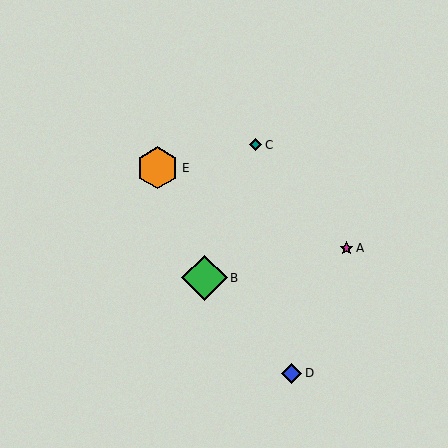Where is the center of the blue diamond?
The center of the blue diamond is at (292, 373).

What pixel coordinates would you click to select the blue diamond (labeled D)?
Click at (292, 373) to select the blue diamond D.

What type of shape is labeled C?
Shape C is a teal diamond.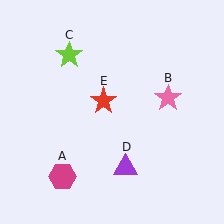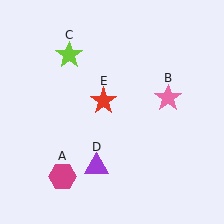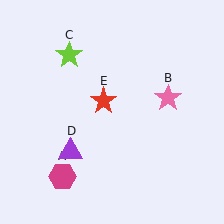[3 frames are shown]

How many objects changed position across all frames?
1 object changed position: purple triangle (object D).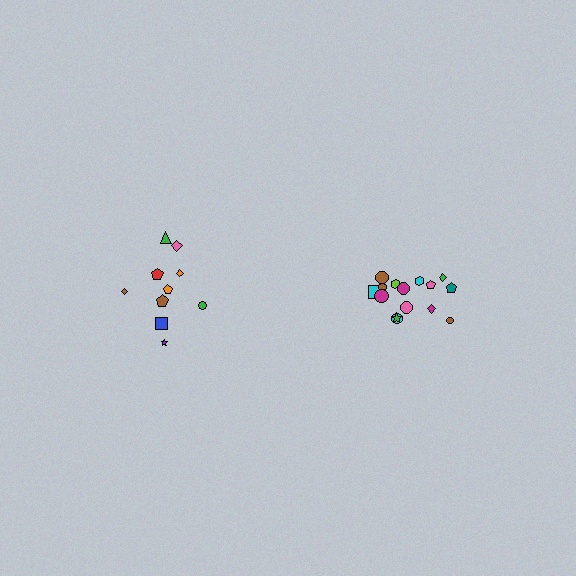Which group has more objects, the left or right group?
The right group.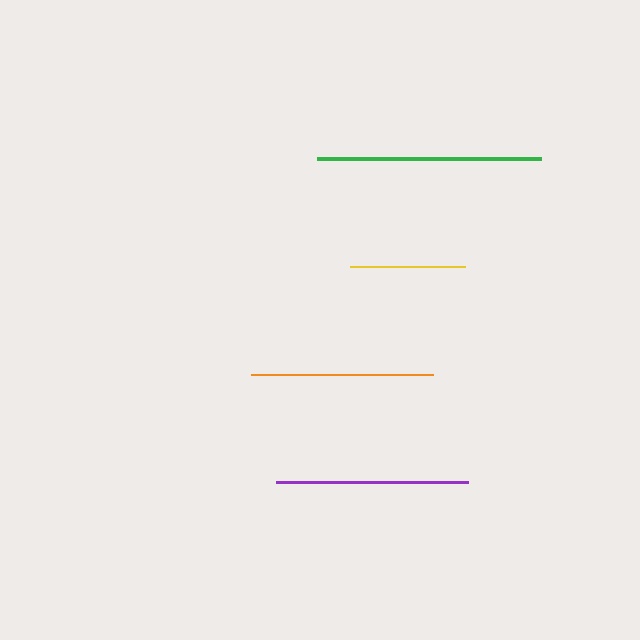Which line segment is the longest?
The green line is the longest at approximately 224 pixels.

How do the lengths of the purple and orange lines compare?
The purple and orange lines are approximately the same length.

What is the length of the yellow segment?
The yellow segment is approximately 115 pixels long.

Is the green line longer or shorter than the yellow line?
The green line is longer than the yellow line.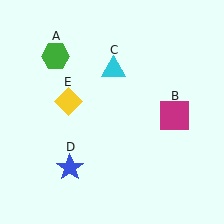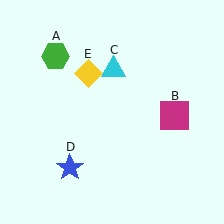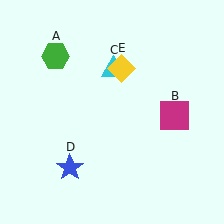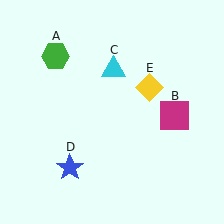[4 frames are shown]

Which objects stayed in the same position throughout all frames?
Green hexagon (object A) and magenta square (object B) and cyan triangle (object C) and blue star (object D) remained stationary.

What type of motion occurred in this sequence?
The yellow diamond (object E) rotated clockwise around the center of the scene.